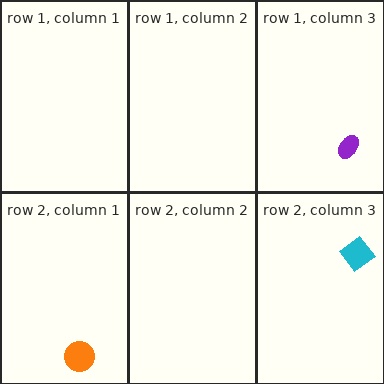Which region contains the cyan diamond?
The row 2, column 3 region.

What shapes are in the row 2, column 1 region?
The orange circle.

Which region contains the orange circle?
The row 2, column 1 region.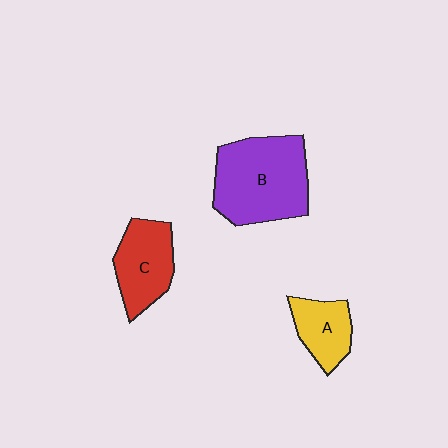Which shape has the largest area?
Shape B (purple).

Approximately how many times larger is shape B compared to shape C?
Approximately 1.7 times.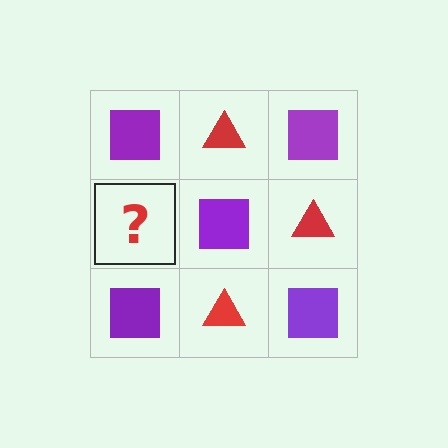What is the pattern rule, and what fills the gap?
The rule is that it alternates purple square and red triangle in a checkerboard pattern. The gap should be filled with a red triangle.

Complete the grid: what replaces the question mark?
The question mark should be replaced with a red triangle.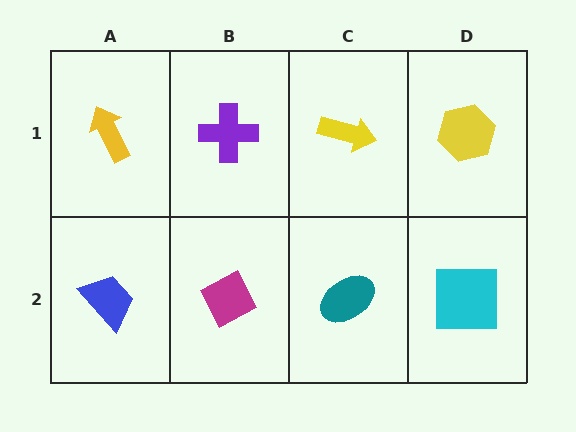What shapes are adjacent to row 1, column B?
A magenta diamond (row 2, column B), a yellow arrow (row 1, column A), a yellow arrow (row 1, column C).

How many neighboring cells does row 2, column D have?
2.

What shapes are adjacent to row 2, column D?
A yellow hexagon (row 1, column D), a teal ellipse (row 2, column C).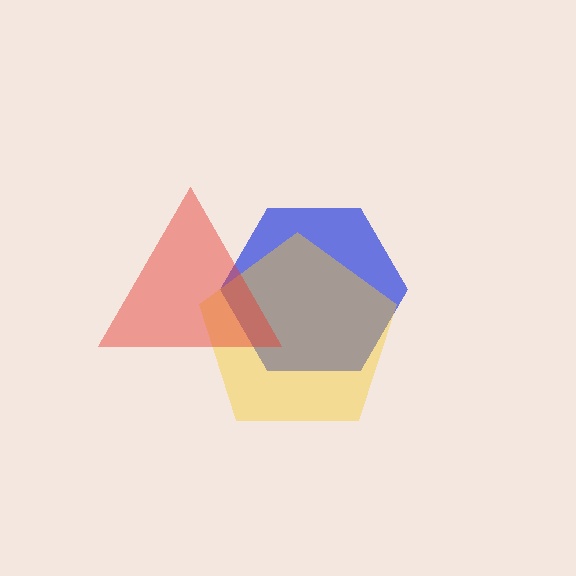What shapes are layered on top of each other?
The layered shapes are: a blue hexagon, a yellow pentagon, a red triangle.